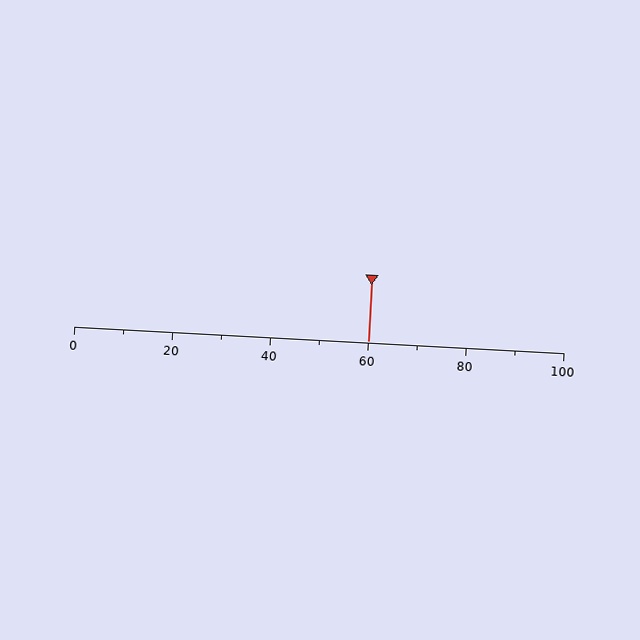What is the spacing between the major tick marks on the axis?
The major ticks are spaced 20 apart.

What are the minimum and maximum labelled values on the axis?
The axis runs from 0 to 100.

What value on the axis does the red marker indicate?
The marker indicates approximately 60.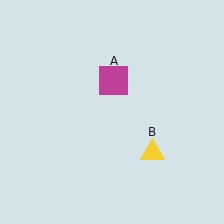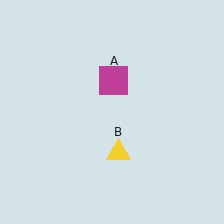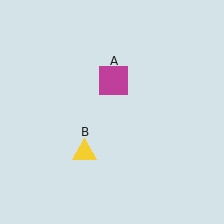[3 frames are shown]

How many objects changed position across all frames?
1 object changed position: yellow triangle (object B).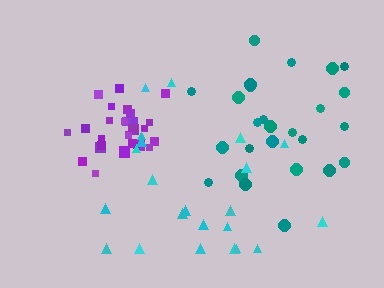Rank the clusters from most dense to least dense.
purple, teal, cyan.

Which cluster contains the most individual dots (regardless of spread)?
Purple (29).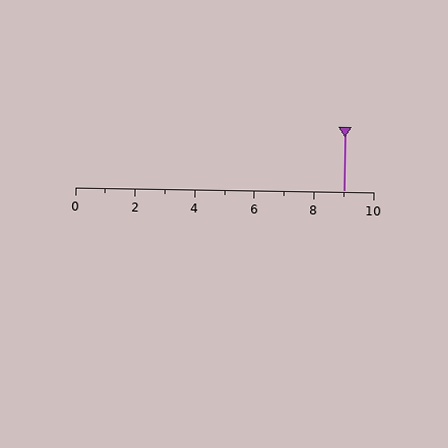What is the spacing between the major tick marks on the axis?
The major ticks are spaced 2 apart.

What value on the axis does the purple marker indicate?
The marker indicates approximately 9.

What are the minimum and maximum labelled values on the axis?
The axis runs from 0 to 10.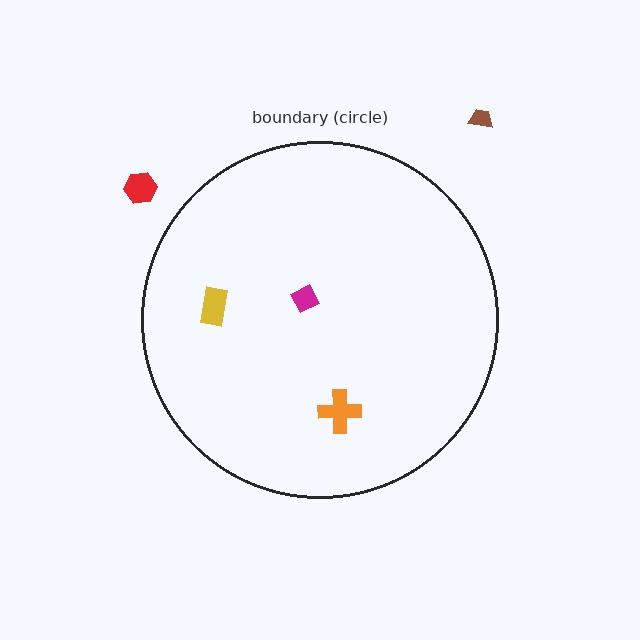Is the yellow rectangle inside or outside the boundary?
Inside.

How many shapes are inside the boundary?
3 inside, 2 outside.